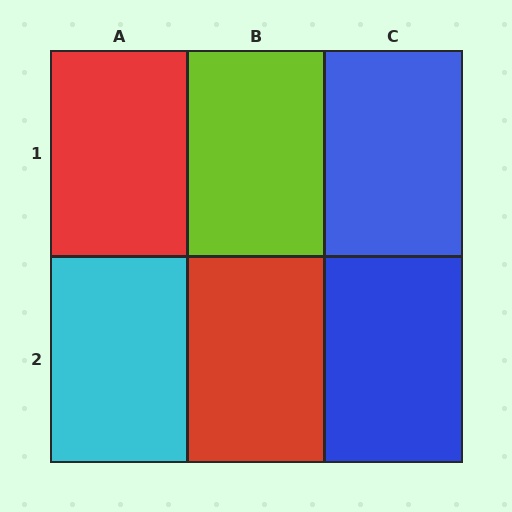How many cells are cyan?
1 cell is cyan.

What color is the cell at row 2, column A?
Cyan.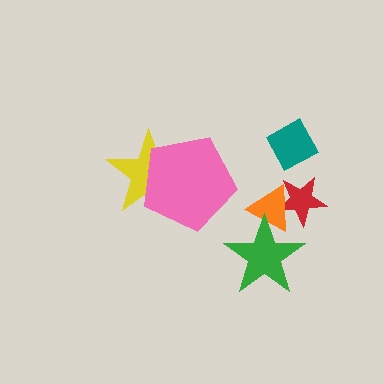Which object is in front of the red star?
The orange triangle is in front of the red star.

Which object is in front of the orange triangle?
The green star is in front of the orange triangle.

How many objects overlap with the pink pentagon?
1 object overlaps with the pink pentagon.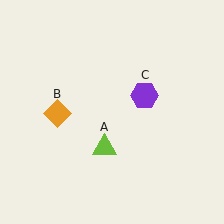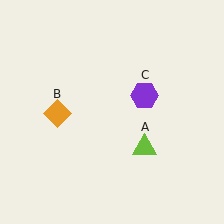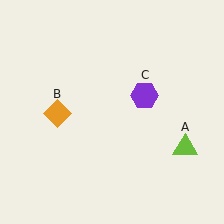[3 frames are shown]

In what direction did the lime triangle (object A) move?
The lime triangle (object A) moved right.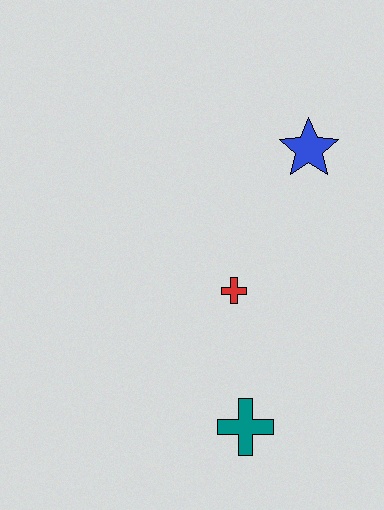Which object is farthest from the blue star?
The teal cross is farthest from the blue star.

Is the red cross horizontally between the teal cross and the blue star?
No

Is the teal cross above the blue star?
No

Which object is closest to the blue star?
The red cross is closest to the blue star.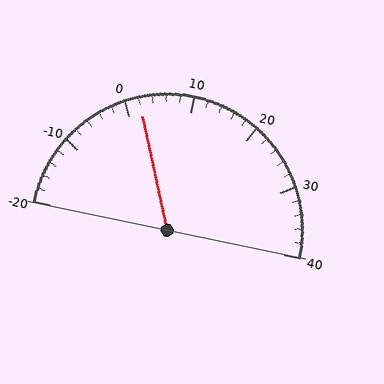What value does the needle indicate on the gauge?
The needle indicates approximately 2.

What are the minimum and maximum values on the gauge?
The gauge ranges from -20 to 40.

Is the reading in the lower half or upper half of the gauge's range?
The reading is in the lower half of the range (-20 to 40).